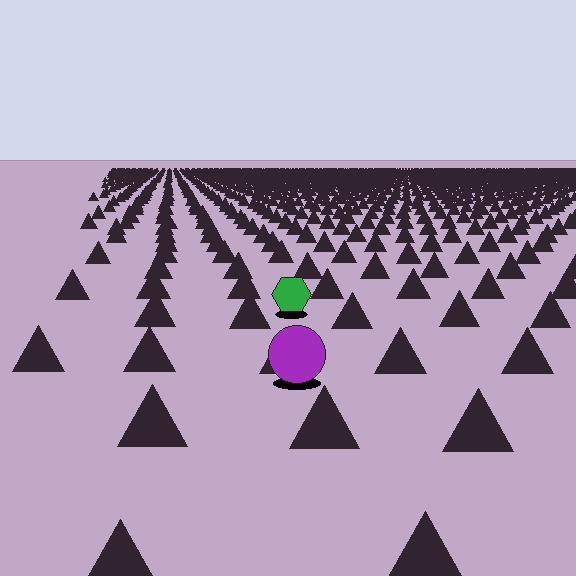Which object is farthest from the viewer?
The green hexagon is farthest from the viewer. It appears smaller and the ground texture around it is denser.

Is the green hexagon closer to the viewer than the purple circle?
No. The purple circle is closer — you can tell from the texture gradient: the ground texture is coarser near it.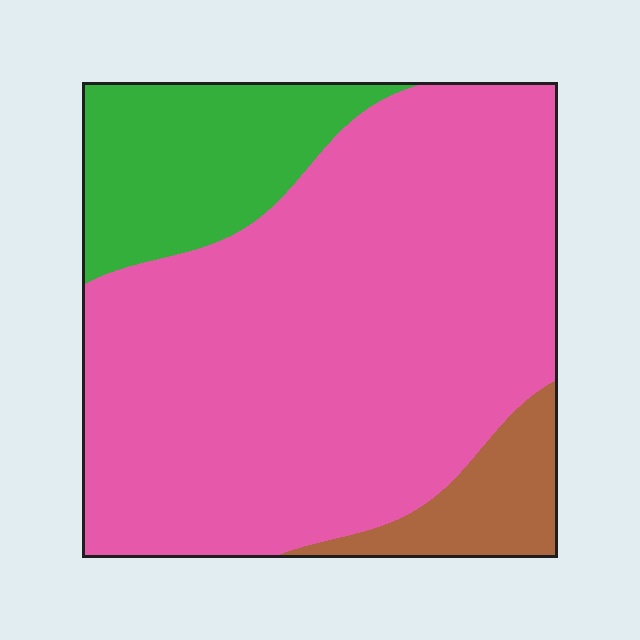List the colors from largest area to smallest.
From largest to smallest: pink, green, brown.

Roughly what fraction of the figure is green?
Green takes up about one sixth (1/6) of the figure.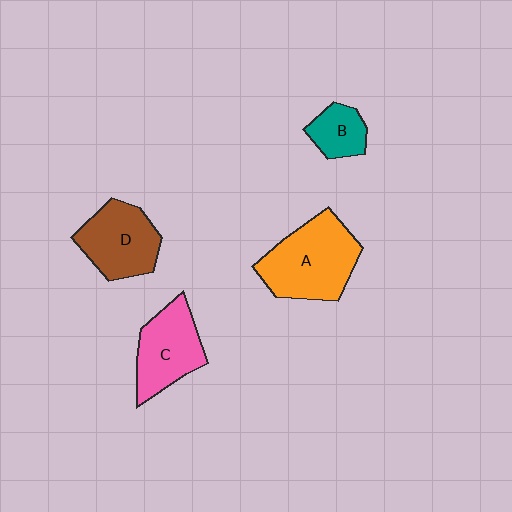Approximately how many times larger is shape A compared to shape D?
Approximately 1.3 times.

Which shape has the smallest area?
Shape B (teal).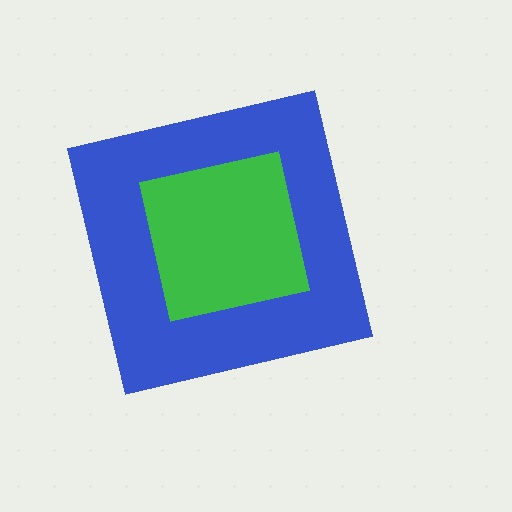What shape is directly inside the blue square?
The green square.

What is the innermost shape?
The green square.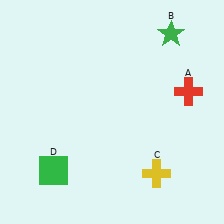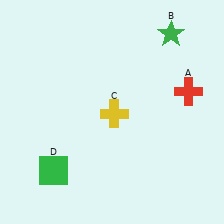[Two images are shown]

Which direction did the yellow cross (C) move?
The yellow cross (C) moved up.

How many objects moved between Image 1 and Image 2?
1 object moved between the two images.